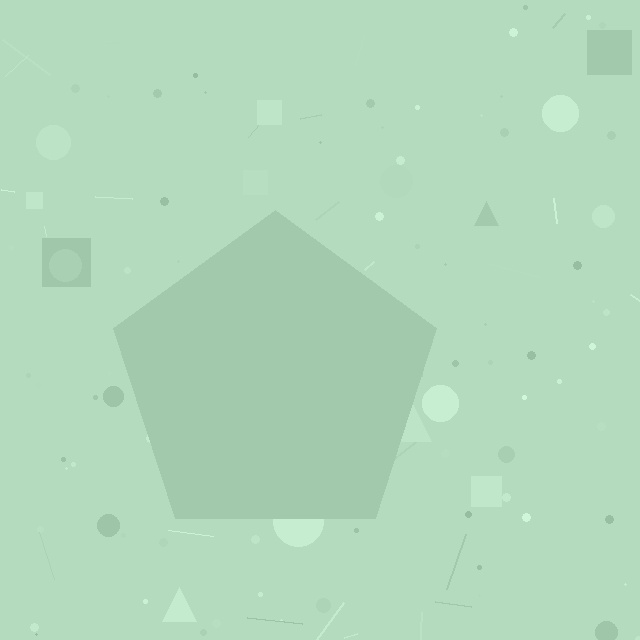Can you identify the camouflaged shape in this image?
The camouflaged shape is a pentagon.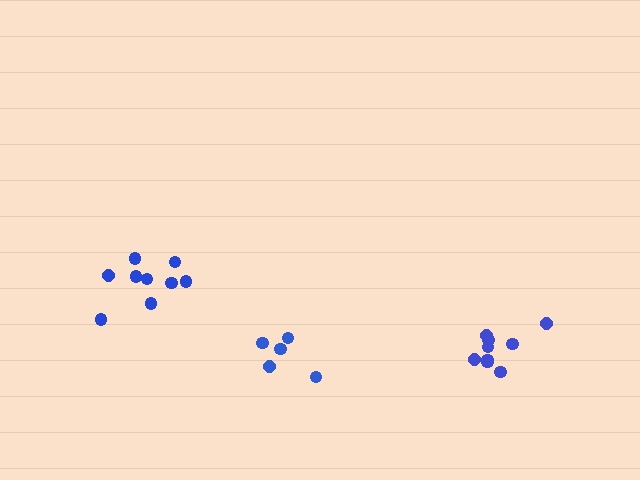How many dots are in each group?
Group 1: 9 dots, Group 2: 5 dots, Group 3: 9 dots (23 total).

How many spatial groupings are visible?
There are 3 spatial groupings.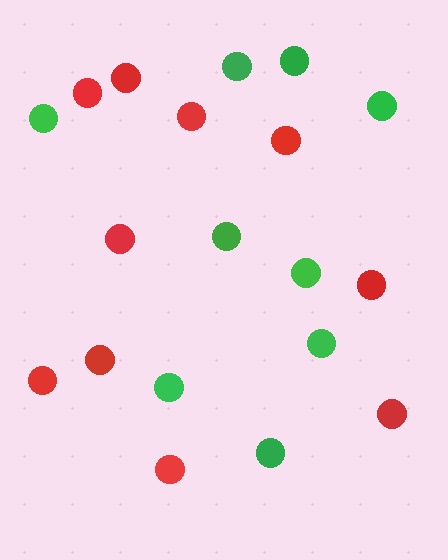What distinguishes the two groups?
There are 2 groups: one group of red circles (10) and one group of green circles (9).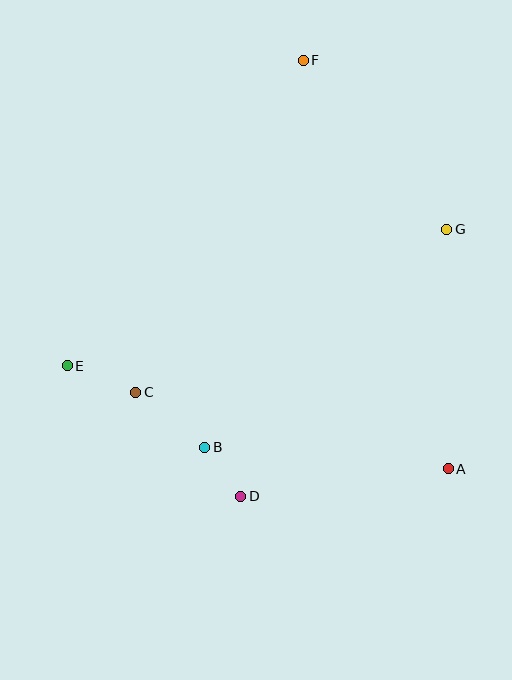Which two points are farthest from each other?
Points D and F are farthest from each other.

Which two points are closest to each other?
Points B and D are closest to each other.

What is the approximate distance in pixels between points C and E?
The distance between C and E is approximately 73 pixels.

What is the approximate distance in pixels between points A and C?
The distance between A and C is approximately 322 pixels.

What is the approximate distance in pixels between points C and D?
The distance between C and D is approximately 147 pixels.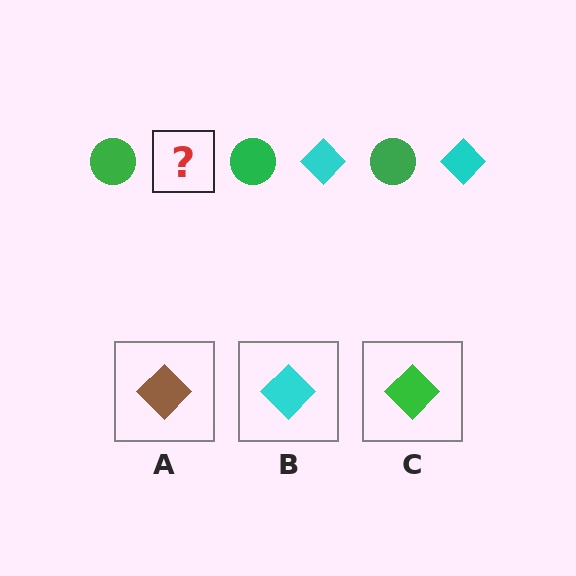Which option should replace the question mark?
Option B.